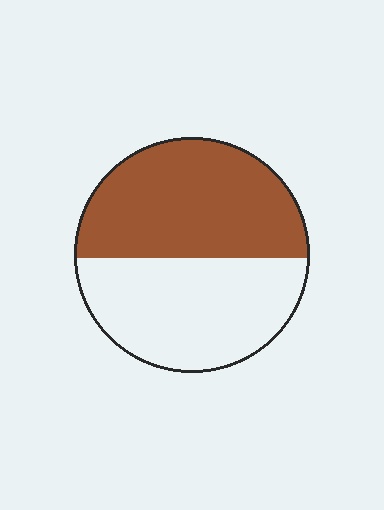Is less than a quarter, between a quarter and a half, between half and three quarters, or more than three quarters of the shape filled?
Between half and three quarters.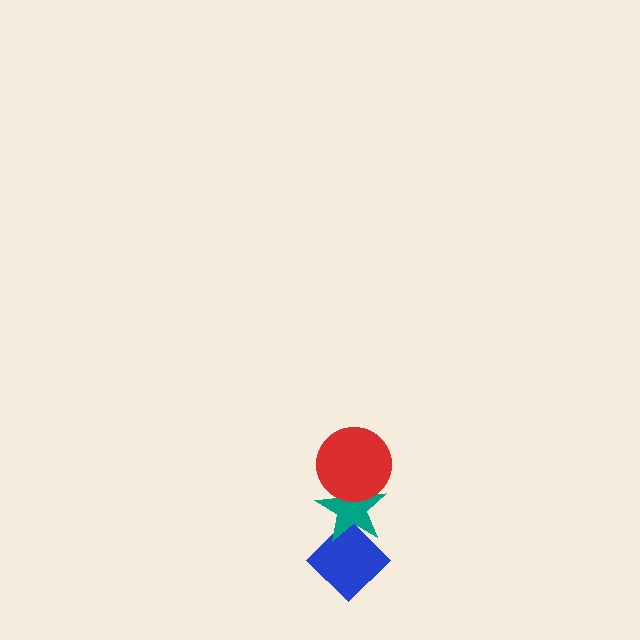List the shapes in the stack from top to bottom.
From top to bottom: the red circle, the teal star, the blue diamond.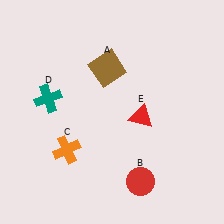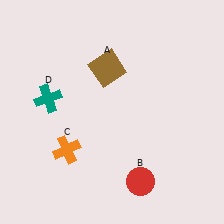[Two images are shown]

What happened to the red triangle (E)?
The red triangle (E) was removed in Image 2. It was in the bottom-right area of Image 1.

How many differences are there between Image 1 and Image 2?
There is 1 difference between the two images.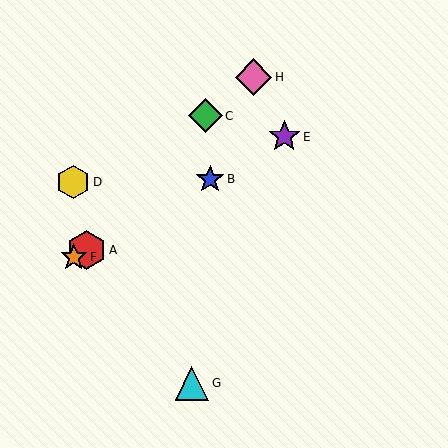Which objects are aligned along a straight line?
Objects A, B, E, F are aligned along a straight line.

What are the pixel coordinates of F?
Object F is at (74, 257).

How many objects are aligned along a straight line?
4 objects (A, B, E, F) are aligned along a straight line.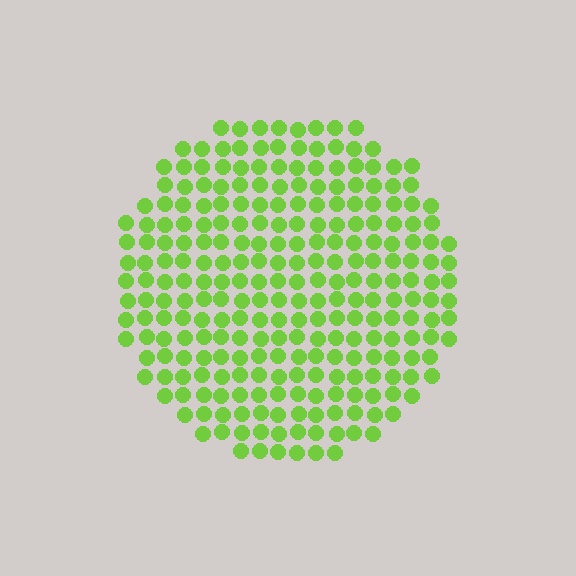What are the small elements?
The small elements are circles.